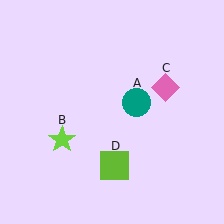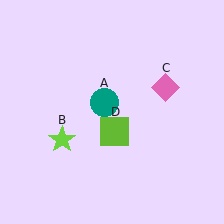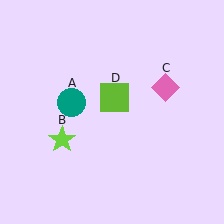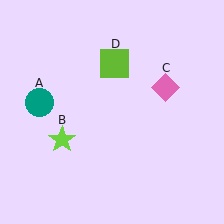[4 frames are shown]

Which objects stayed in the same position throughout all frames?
Lime star (object B) and pink diamond (object C) remained stationary.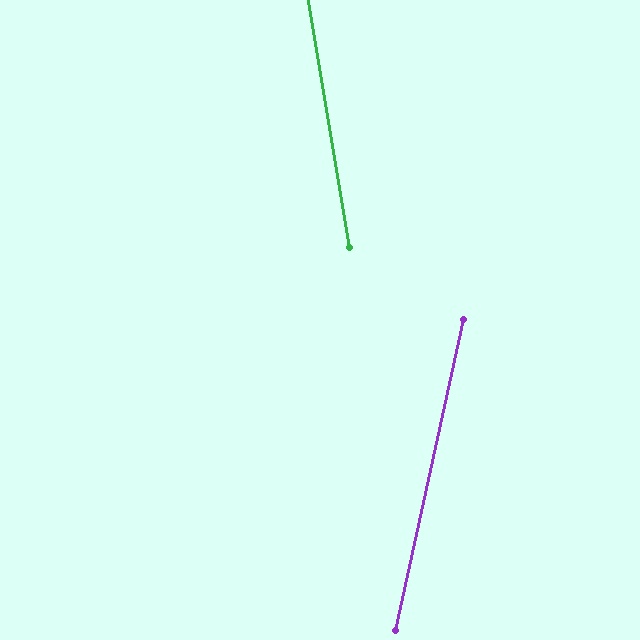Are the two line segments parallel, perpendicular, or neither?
Neither parallel nor perpendicular — they differ by about 22°.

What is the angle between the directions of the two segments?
Approximately 22 degrees.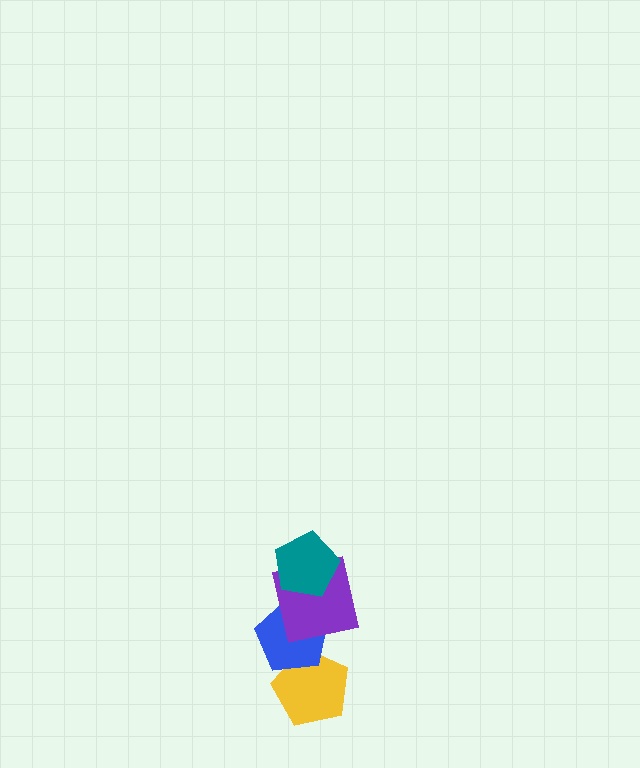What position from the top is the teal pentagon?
The teal pentagon is 1st from the top.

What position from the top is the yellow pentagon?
The yellow pentagon is 4th from the top.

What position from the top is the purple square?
The purple square is 2nd from the top.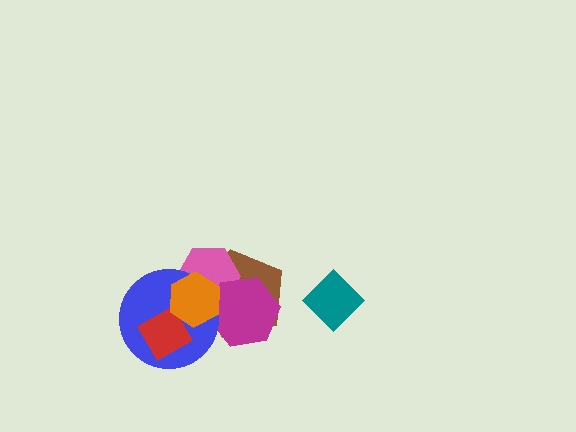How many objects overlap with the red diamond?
2 objects overlap with the red diamond.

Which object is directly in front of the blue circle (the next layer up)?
The red diamond is directly in front of the blue circle.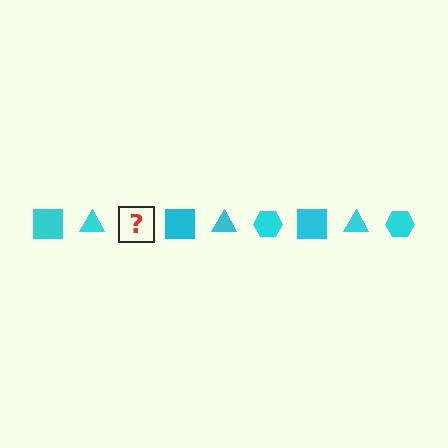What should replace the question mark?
The question mark should be replaced with a cyan hexagon.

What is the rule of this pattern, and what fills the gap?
The rule is that the pattern cycles through square, triangle, hexagon shapes in cyan. The gap should be filled with a cyan hexagon.